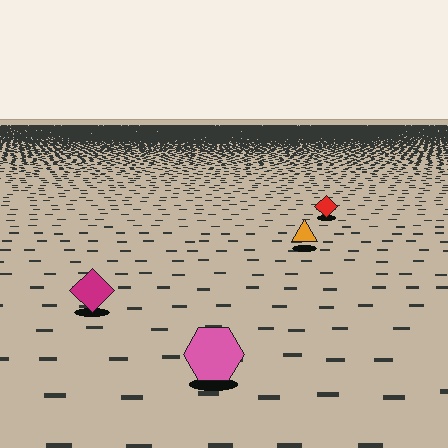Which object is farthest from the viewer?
The red diamond is farthest from the viewer. It appears smaller and the ground texture around it is denser.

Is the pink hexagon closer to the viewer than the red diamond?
Yes. The pink hexagon is closer — you can tell from the texture gradient: the ground texture is coarser near it.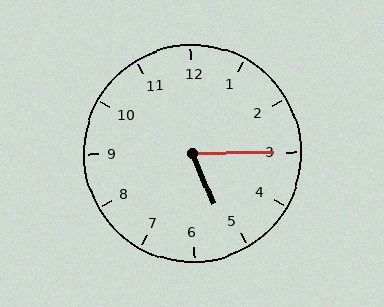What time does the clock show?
5:15.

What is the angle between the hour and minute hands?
Approximately 68 degrees.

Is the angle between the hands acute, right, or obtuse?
It is acute.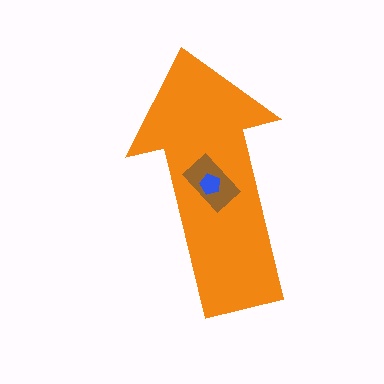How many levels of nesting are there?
3.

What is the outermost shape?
The orange arrow.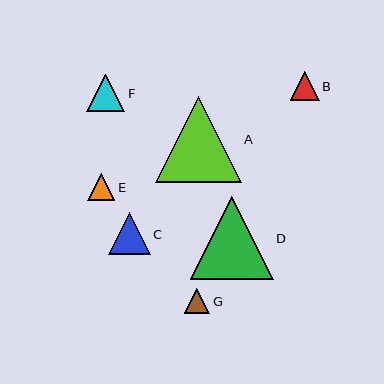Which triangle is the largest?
Triangle A is the largest with a size of approximately 86 pixels.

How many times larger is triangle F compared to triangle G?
Triangle F is approximately 1.5 times the size of triangle G.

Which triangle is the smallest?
Triangle G is the smallest with a size of approximately 25 pixels.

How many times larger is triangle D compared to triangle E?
Triangle D is approximately 3.1 times the size of triangle E.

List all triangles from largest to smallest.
From largest to smallest: A, D, C, F, B, E, G.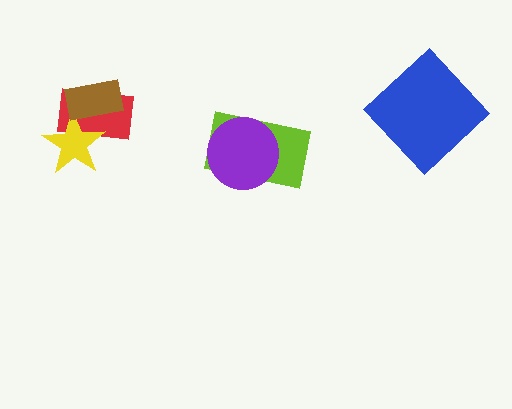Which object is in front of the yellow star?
The brown rectangle is in front of the yellow star.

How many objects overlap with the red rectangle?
2 objects overlap with the red rectangle.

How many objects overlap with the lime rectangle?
1 object overlaps with the lime rectangle.